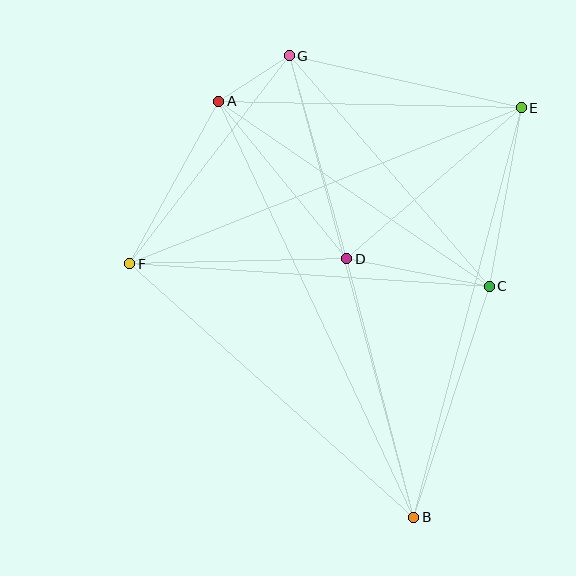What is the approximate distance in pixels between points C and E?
The distance between C and E is approximately 181 pixels.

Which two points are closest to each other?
Points A and G are closest to each other.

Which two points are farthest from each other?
Points B and G are farthest from each other.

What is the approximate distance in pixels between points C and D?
The distance between C and D is approximately 145 pixels.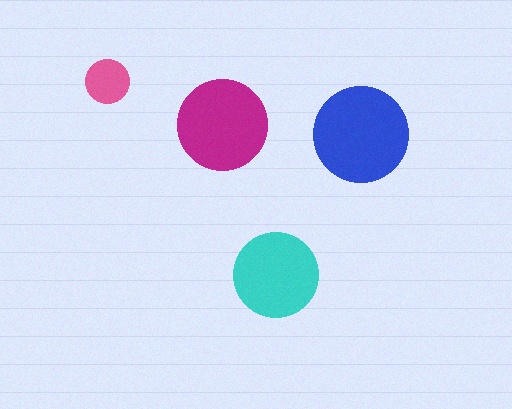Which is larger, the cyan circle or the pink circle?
The cyan one.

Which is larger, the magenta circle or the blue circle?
The blue one.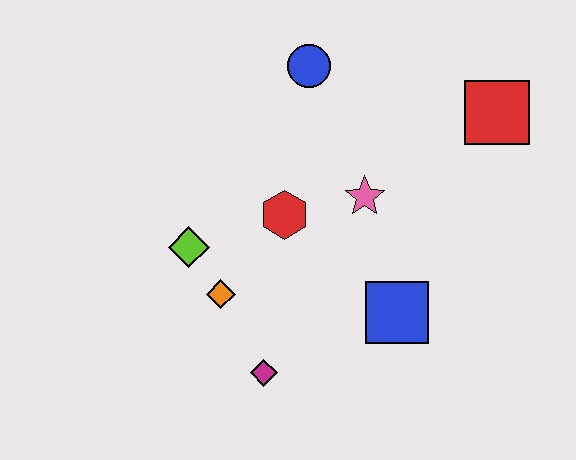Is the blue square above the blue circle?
No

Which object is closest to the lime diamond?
The orange diamond is closest to the lime diamond.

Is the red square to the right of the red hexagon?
Yes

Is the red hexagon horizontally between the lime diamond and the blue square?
Yes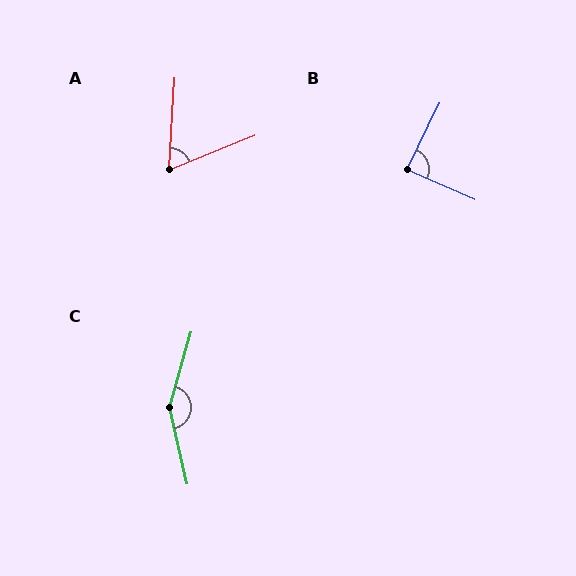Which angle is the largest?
C, at approximately 151 degrees.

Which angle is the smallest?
A, at approximately 64 degrees.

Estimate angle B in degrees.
Approximately 88 degrees.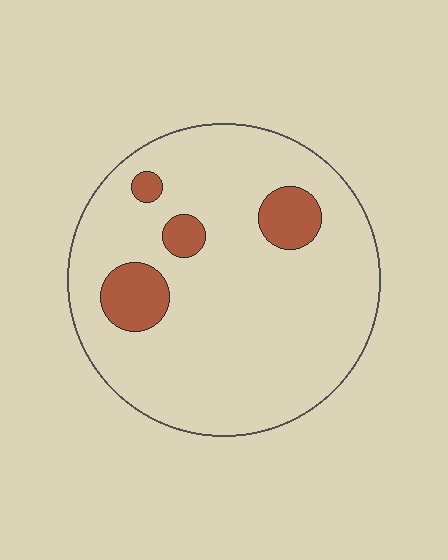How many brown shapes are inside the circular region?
4.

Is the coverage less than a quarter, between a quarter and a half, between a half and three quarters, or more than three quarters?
Less than a quarter.